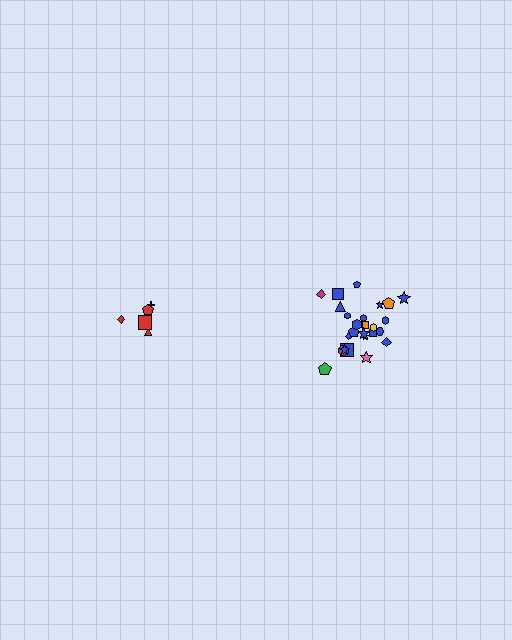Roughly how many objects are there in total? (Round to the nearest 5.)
Roughly 30 objects in total.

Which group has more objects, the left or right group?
The right group.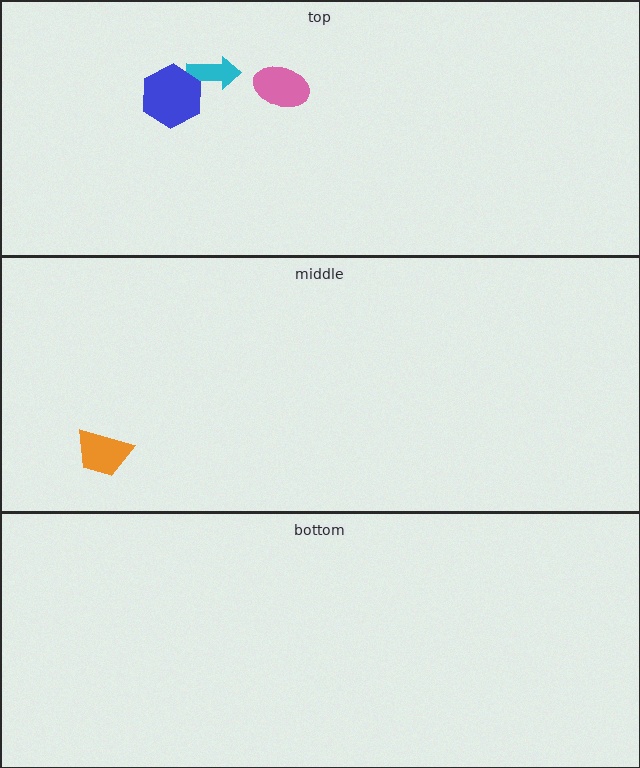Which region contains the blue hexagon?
The top region.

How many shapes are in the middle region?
1.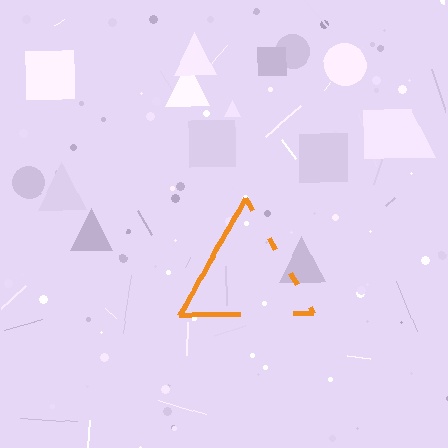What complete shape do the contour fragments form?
The contour fragments form a triangle.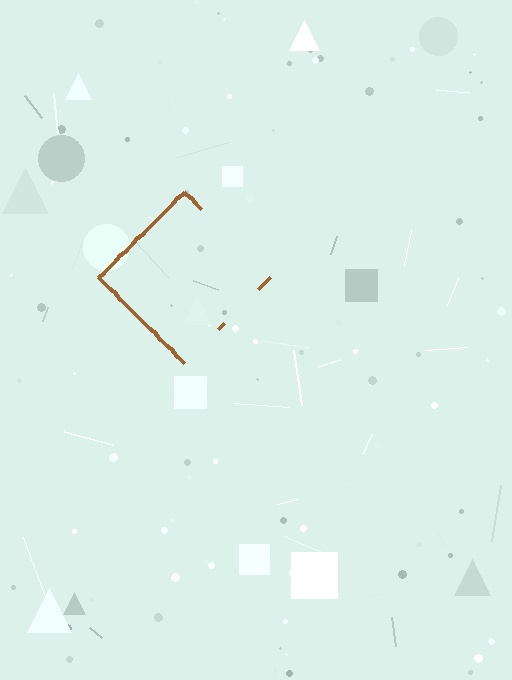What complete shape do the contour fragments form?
The contour fragments form a diamond.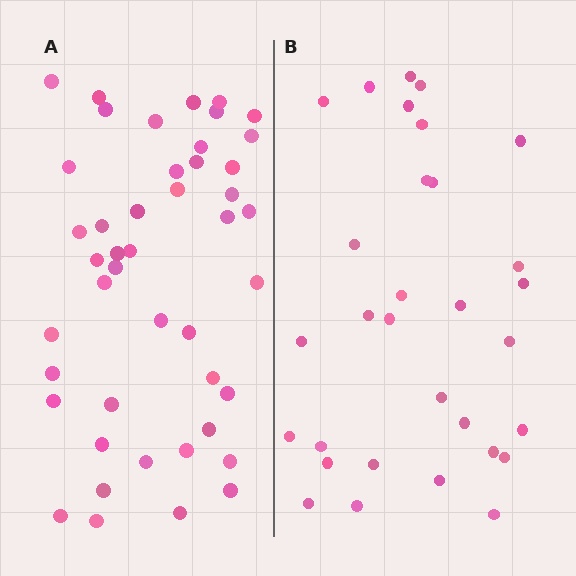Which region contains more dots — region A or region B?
Region A (the left region) has more dots.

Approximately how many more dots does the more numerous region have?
Region A has approximately 15 more dots than region B.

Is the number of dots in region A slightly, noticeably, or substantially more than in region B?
Region A has substantially more. The ratio is roughly 1.5 to 1.